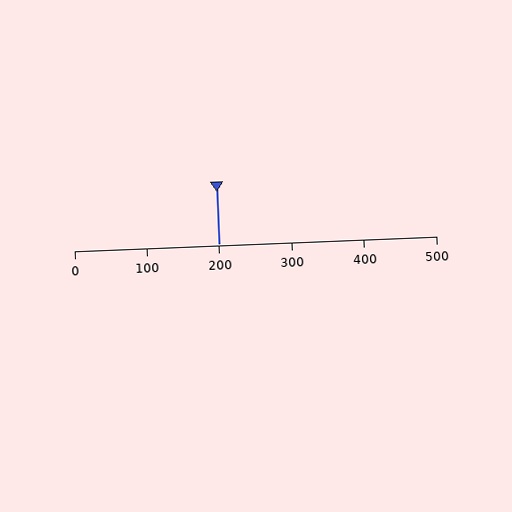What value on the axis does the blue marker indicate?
The marker indicates approximately 200.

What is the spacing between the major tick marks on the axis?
The major ticks are spaced 100 apart.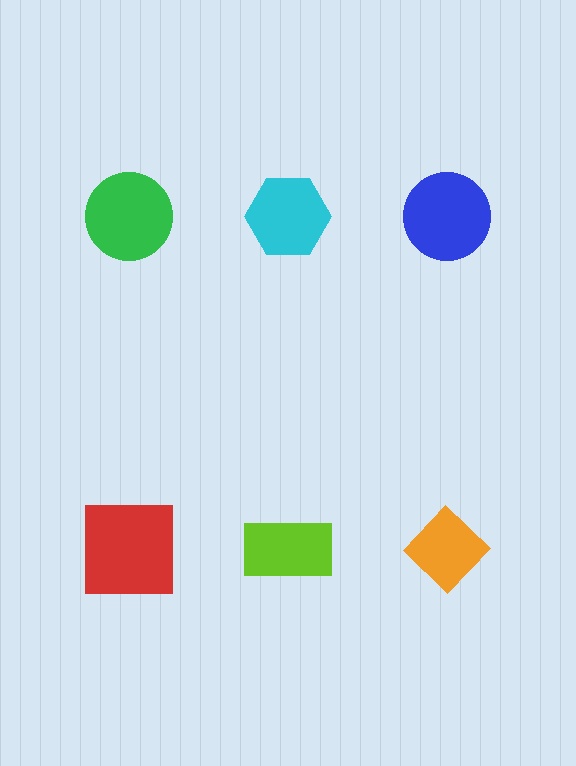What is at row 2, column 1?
A red square.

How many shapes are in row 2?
3 shapes.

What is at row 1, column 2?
A cyan hexagon.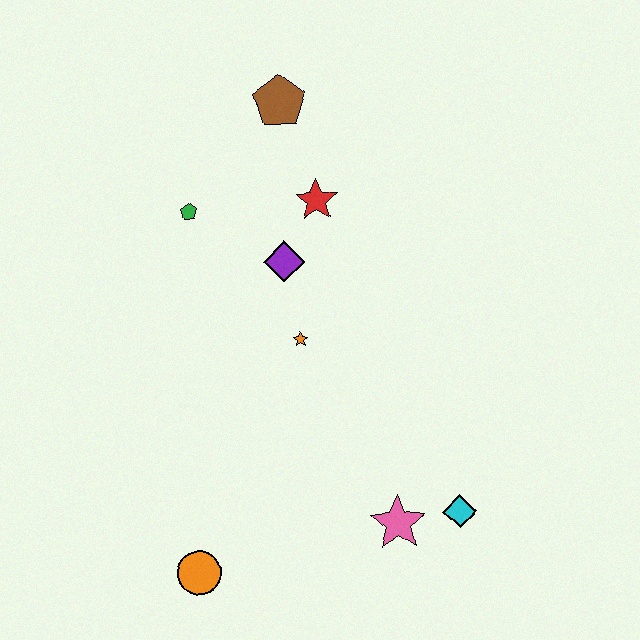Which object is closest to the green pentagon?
The purple diamond is closest to the green pentagon.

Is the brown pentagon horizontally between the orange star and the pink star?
No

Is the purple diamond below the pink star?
No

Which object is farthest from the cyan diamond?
The brown pentagon is farthest from the cyan diamond.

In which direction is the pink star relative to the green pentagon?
The pink star is below the green pentagon.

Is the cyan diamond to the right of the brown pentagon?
Yes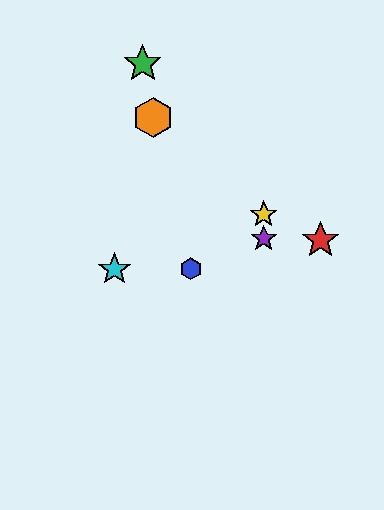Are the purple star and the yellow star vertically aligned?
Yes, both are at x≈264.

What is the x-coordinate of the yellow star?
The yellow star is at x≈264.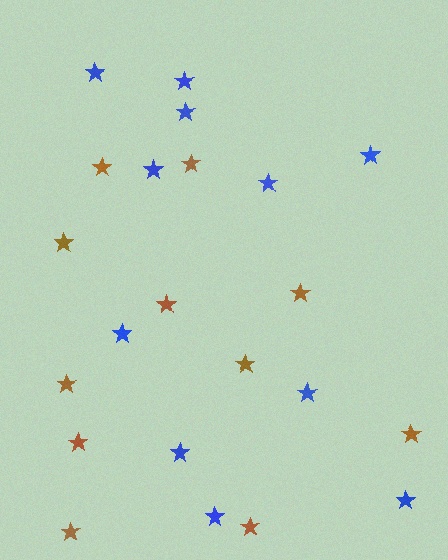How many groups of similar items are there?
There are 2 groups: one group of brown stars (11) and one group of blue stars (11).